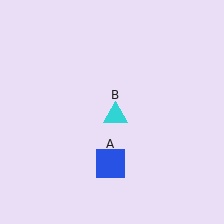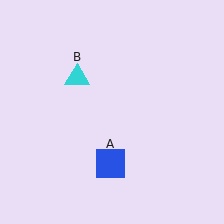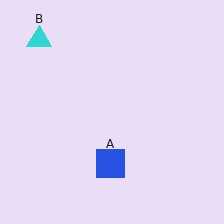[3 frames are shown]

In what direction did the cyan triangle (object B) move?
The cyan triangle (object B) moved up and to the left.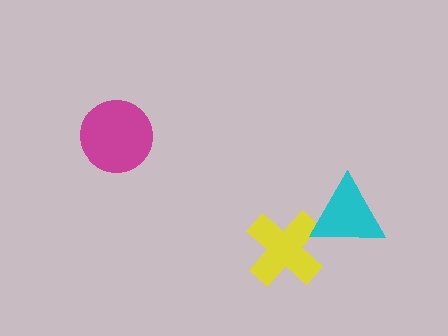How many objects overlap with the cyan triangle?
1 object overlaps with the cyan triangle.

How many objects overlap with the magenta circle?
0 objects overlap with the magenta circle.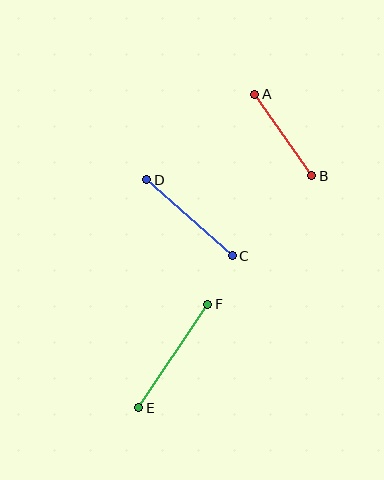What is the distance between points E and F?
The distance is approximately 124 pixels.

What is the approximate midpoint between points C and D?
The midpoint is at approximately (190, 218) pixels.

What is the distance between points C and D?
The distance is approximately 114 pixels.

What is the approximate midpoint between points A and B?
The midpoint is at approximately (283, 135) pixels.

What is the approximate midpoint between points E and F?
The midpoint is at approximately (173, 356) pixels.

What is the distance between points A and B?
The distance is approximately 99 pixels.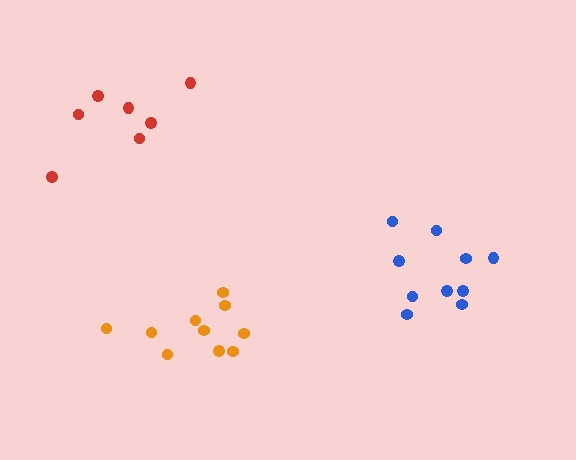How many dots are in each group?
Group 1: 7 dots, Group 2: 10 dots, Group 3: 10 dots (27 total).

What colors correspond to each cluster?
The clusters are colored: red, blue, orange.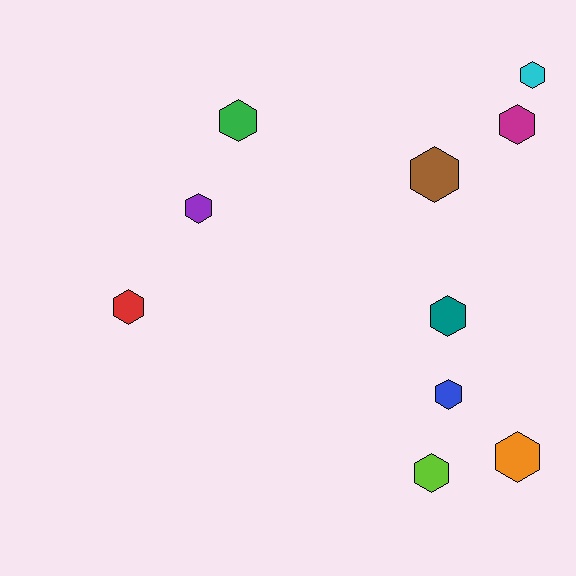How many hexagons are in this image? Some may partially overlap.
There are 10 hexagons.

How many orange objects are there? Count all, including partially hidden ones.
There is 1 orange object.